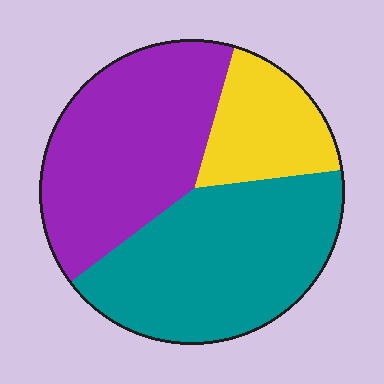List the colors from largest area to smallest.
From largest to smallest: teal, purple, yellow.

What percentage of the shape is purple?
Purple takes up about two fifths (2/5) of the shape.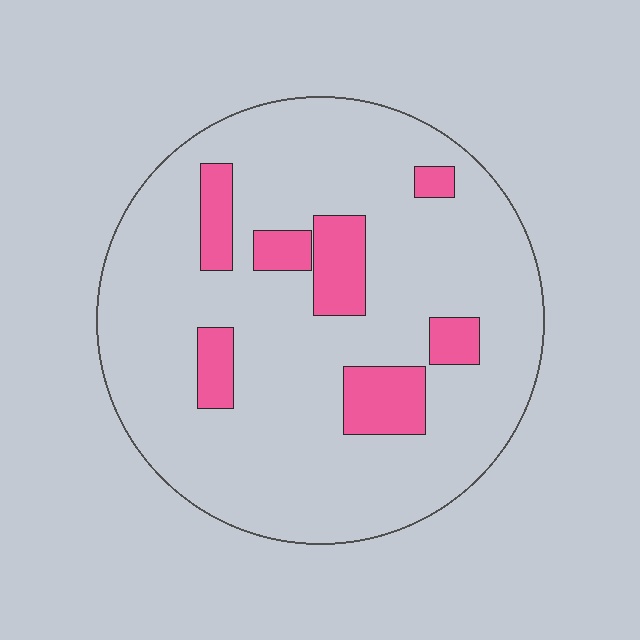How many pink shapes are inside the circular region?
7.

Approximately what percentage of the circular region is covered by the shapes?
Approximately 15%.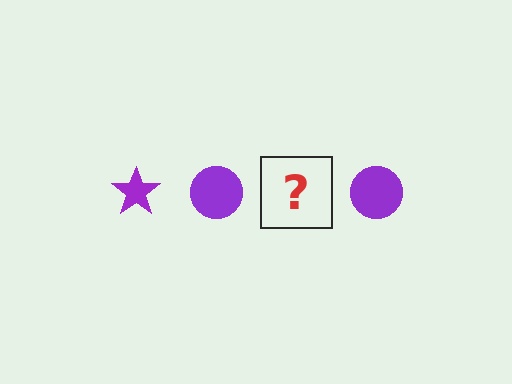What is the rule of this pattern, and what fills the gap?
The rule is that the pattern cycles through star, circle shapes in purple. The gap should be filled with a purple star.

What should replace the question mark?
The question mark should be replaced with a purple star.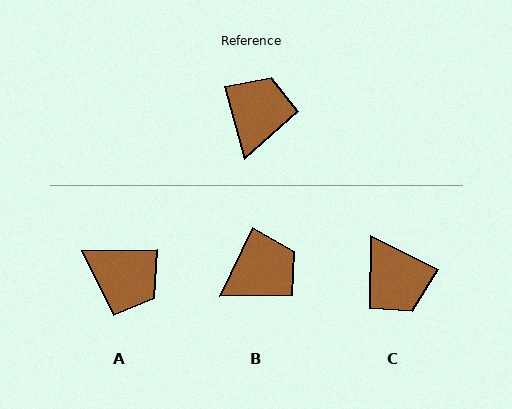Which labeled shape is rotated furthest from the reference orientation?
C, about 132 degrees away.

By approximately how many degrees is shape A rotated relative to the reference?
Approximately 105 degrees clockwise.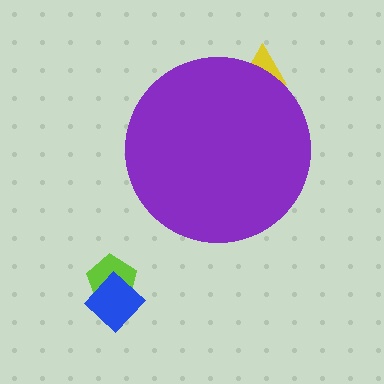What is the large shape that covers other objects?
A purple circle.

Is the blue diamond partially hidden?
No, the blue diamond is fully visible.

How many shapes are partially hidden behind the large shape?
1 shape is partially hidden.